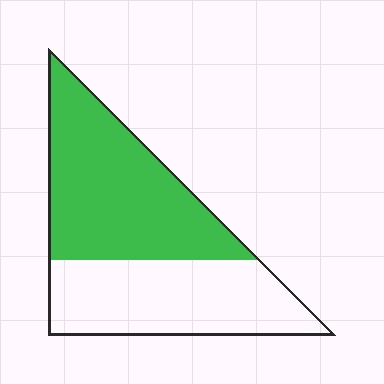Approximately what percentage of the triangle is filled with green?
Approximately 55%.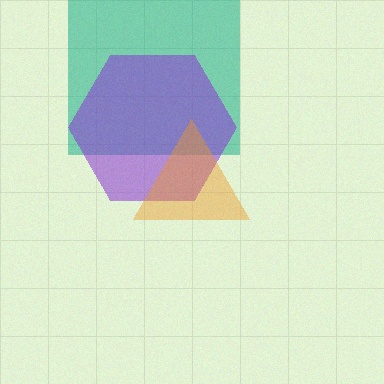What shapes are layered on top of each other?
The layered shapes are: a teal square, a purple hexagon, an orange triangle.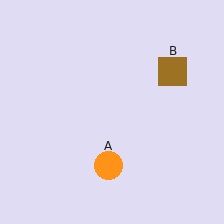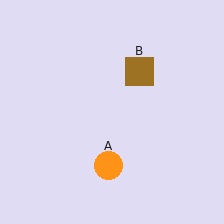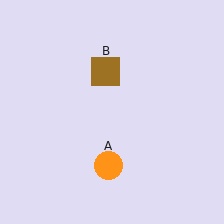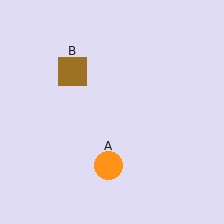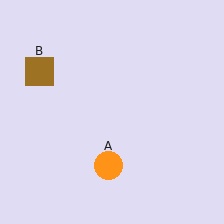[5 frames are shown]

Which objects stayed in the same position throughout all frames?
Orange circle (object A) remained stationary.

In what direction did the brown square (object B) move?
The brown square (object B) moved left.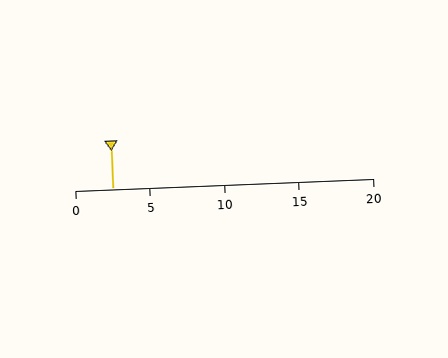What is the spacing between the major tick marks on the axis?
The major ticks are spaced 5 apart.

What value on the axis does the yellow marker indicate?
The marker indicates approximately 2.5.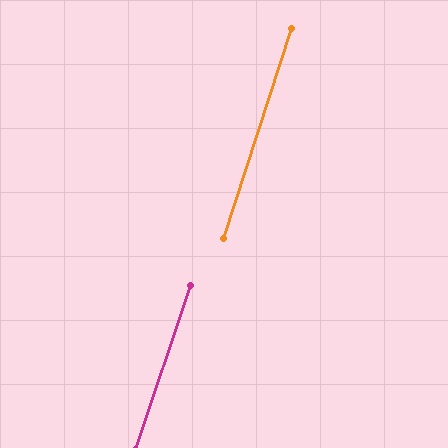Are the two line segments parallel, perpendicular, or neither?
Parallel — their directions differ by only 0.3°.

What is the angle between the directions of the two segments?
Approximately 0 degrees.